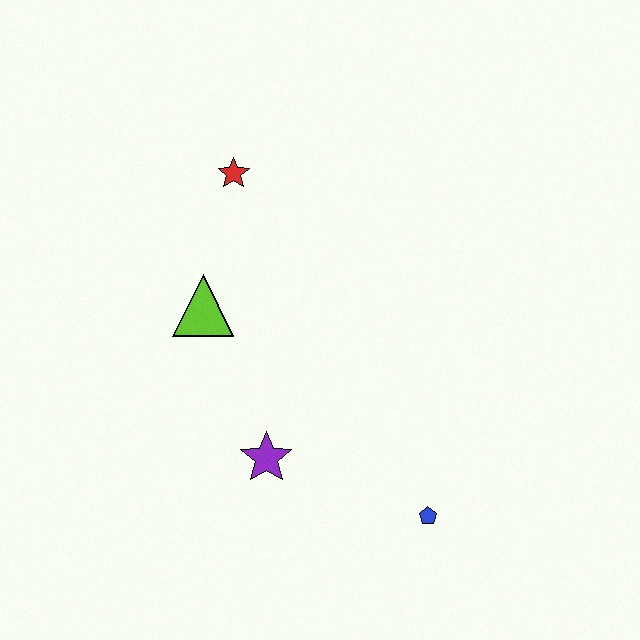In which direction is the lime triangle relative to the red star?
The lime triangle is below the red star.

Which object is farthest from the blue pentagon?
The red star is farthest from the blue pentagon.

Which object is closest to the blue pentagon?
The purple star is closest to the blue pentagon.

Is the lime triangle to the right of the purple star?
No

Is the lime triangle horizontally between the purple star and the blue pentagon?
No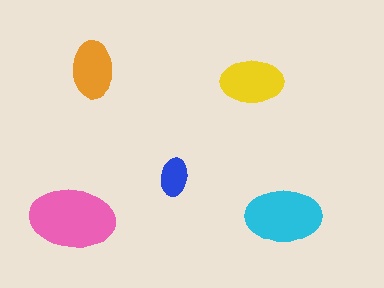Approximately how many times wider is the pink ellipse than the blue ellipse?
About 2 times wider.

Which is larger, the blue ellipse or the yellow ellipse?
The yellow one.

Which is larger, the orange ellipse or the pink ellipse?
The pink one.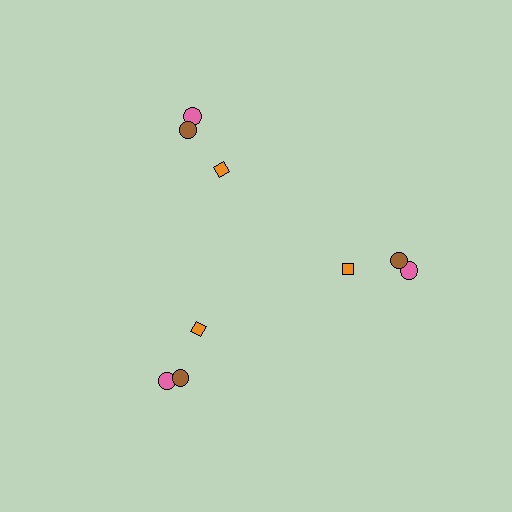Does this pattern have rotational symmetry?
Yes, this pattern has 3-fold rotational symmetry. It looks the same after rotating 120 degrees around the center.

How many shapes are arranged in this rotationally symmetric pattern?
There are 9 shapes, arranged in 3 groups of 3.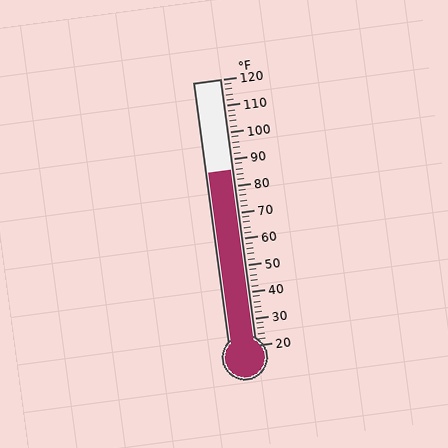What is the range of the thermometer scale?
The thermometer scale ranges from 20°F to 120°F.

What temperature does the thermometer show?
The thermometer shows approximately 86°F.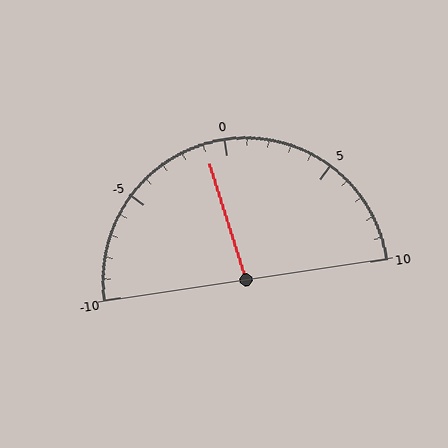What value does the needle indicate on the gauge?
The needle indicates approximately -1.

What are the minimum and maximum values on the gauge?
The gauge ranges from -10 to 10.